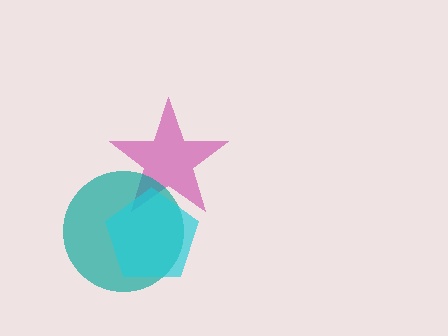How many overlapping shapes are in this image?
There are 3 overlapping shapes in the image.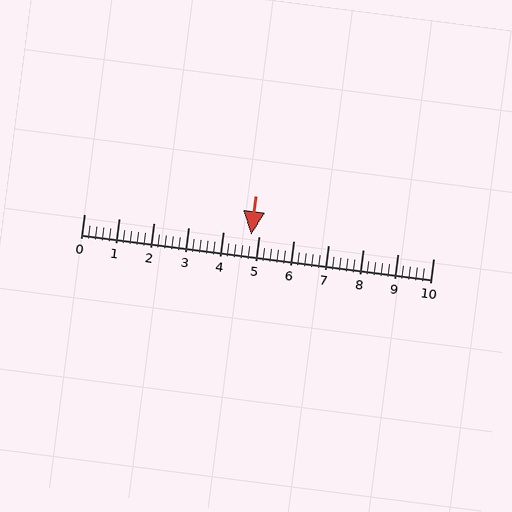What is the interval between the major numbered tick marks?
The major tick marks are spaced 1 units apart.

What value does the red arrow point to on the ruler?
The red arrow points to approximately 4.8.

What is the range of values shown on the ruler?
The ruler shows values from 0 to 10.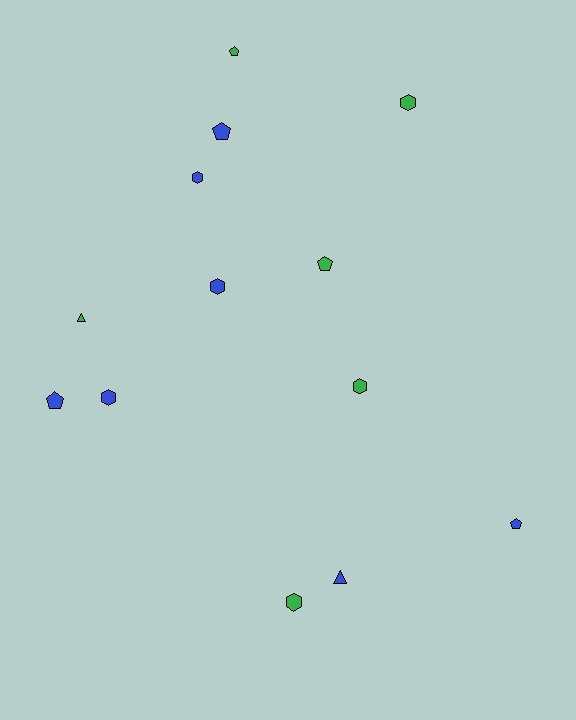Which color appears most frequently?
Blue, with 7 objects.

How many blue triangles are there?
There is 1 blue triangle.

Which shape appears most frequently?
Hexagon, with 6 objects.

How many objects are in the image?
There are 13 objects.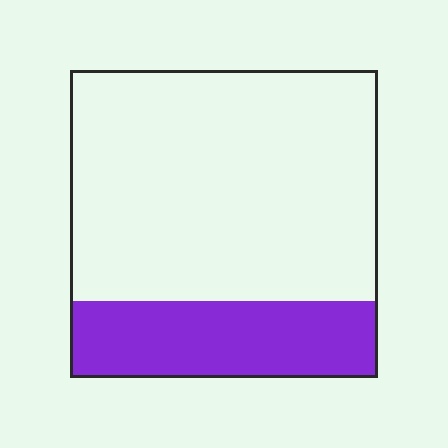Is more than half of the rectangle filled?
No.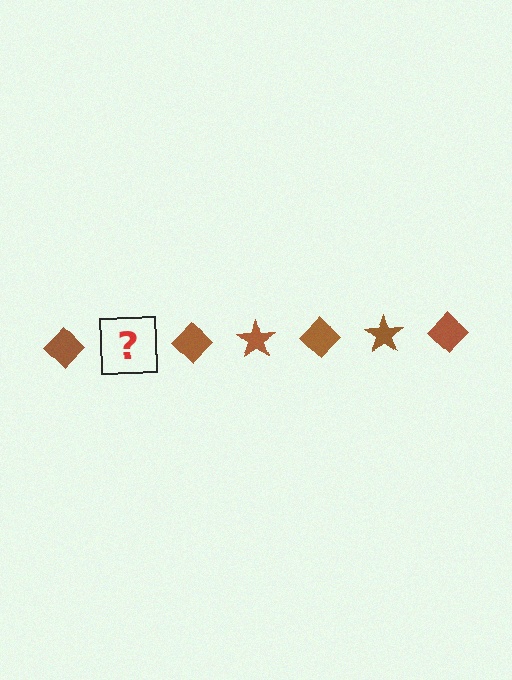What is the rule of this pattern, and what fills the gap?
The rule is that the pattern cycles through diamond, star shapes in brown. The gap should be filled with a brown star.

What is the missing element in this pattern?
The missing element is a brown star.